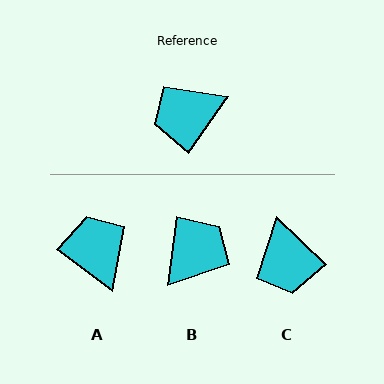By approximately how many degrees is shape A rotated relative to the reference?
Approximately 92 degrees clockwise.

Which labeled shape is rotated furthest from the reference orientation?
B, about 152 degrees away.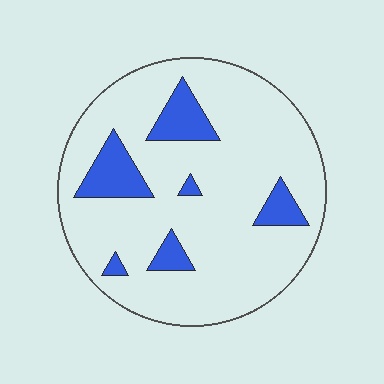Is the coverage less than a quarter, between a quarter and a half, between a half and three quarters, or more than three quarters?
Less than a quarter.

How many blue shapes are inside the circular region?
6.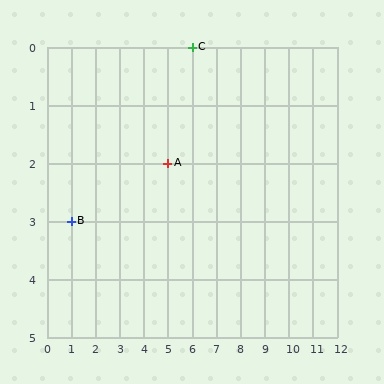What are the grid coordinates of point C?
Point C is at grid coordinates (6, 0).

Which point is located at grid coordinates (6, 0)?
Point C is at (6, 0).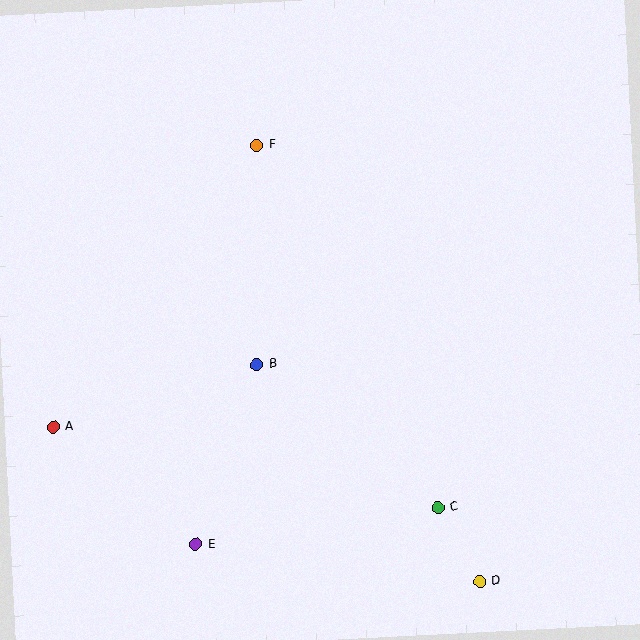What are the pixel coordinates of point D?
Point D is at (480, 581).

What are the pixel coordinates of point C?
Point C is at (438, 507).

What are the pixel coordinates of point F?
Point F is at (257, 145).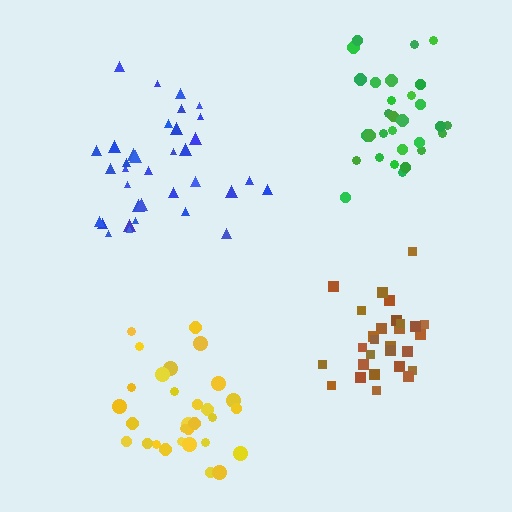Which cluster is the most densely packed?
Green.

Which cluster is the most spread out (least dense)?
Yellow.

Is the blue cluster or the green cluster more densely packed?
Green.